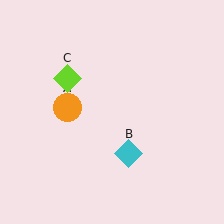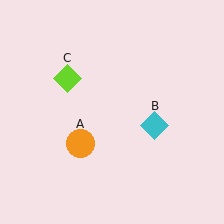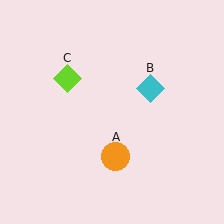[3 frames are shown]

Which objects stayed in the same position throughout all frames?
Lime diamond (object C) remained stationary.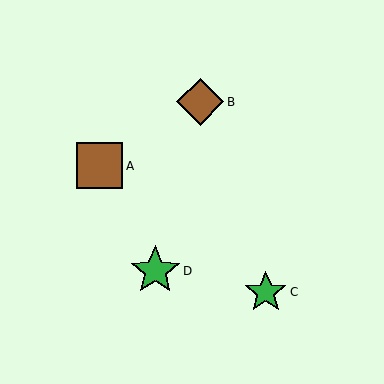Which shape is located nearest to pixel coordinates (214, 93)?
The brown diamond (labeled B) at (200, 102) is nearest to that location.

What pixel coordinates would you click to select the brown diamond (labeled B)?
Click at (200, 102) to select the brown diamond B.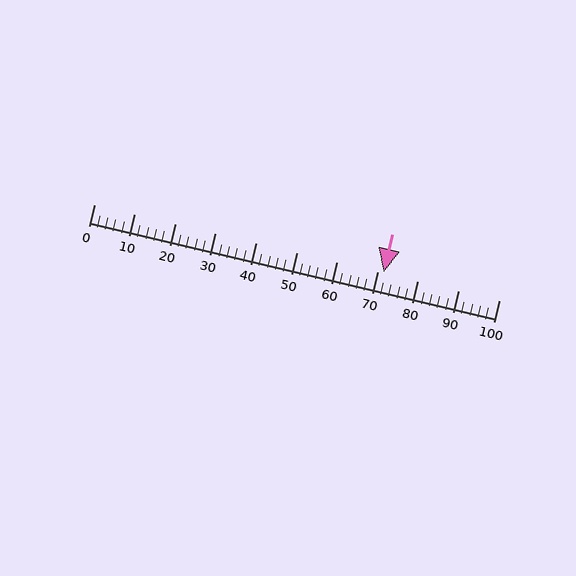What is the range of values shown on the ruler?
The ruler shows values from 0 to 100.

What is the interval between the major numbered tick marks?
The major tick marks are spaced 10 units apart.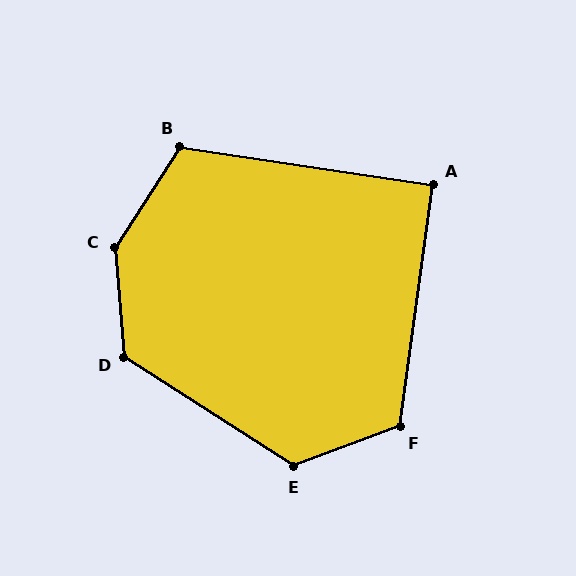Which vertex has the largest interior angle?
C, at approximately 142 degrees.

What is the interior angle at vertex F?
Approximately 118 degrees (obtuse).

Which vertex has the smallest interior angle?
A, at approximately 91 degrees.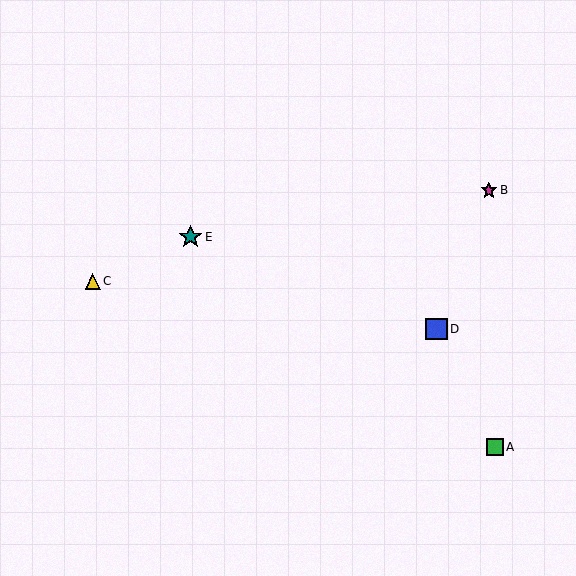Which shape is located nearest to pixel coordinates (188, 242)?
The teal star (labeled E) at (191, 237) is nearest to that location.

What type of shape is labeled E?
Shape E is a teal star.